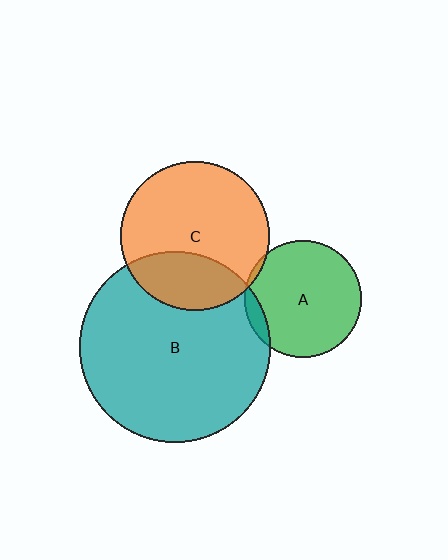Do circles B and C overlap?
Yes.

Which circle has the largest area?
Circle B (teal).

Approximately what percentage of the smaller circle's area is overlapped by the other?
Approximately 30%.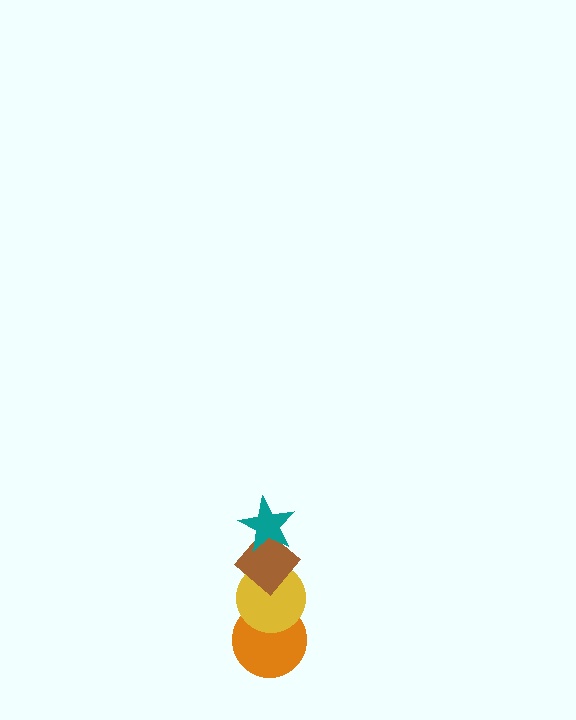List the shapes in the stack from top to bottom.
From top to bottom: the teal star, the brown diamond, the yellow circle, the orange circle.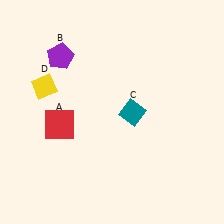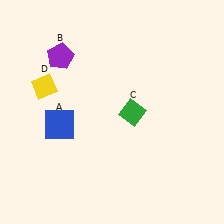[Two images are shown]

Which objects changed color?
A changed from red to blue. C changed from teal to green.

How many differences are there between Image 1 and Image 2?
There are 2 differences between the two images.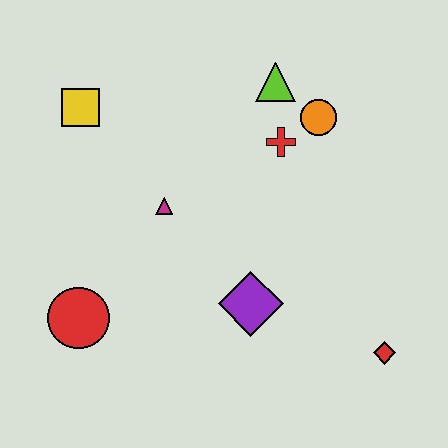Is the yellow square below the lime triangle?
Yes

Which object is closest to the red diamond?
The purple diamond is closest to the red diamond.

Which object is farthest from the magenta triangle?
The red diamond is farthest from the magenta triangle.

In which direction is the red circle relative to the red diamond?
The red circle is to the left of the red diamond.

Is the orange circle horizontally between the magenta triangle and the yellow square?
No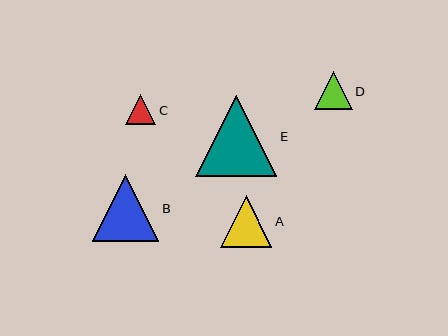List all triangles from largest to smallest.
From largest to smallest: E, B, A, D, C.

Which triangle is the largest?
Triangle E is the largest with a size of approximately 81 pixels.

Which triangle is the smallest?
Triangle C is the smallest with a size of approximately 30 pixels.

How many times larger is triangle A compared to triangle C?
Triangle A is approximately 1.7 times the size of triangle C.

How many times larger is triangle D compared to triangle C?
Triangle D is approximately 1.3 times the size of triangle C.